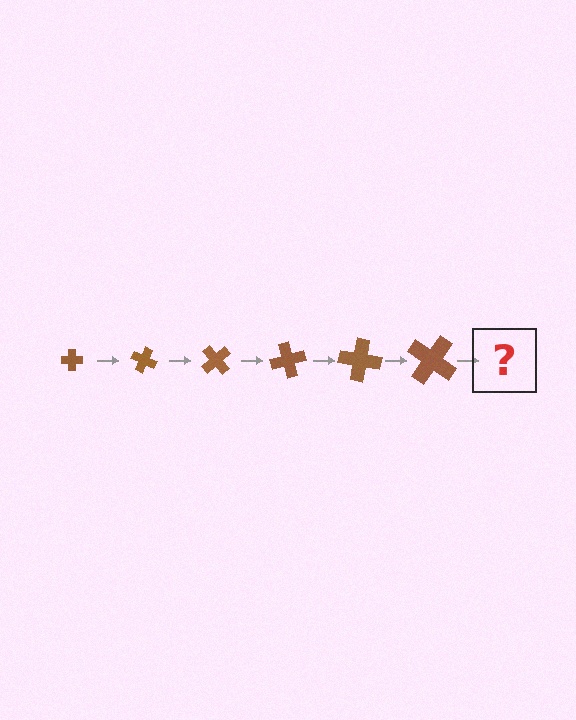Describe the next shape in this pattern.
It should be a cross, larger than the previous one and rotated 150 degrees from the start.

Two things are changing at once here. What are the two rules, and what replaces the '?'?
The two rules are that the cross grows larger each step and it rotates 25 degrees each step. The '?' should be a cross, larger than the previous one and rotated 150 degrees from the start.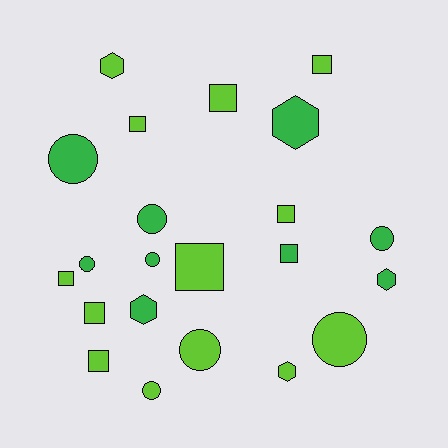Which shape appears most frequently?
Square, with 9 objects.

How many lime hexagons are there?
There are 2 lime hexagons.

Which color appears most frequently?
Lime, with 13 objects.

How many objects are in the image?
There are 22 objects.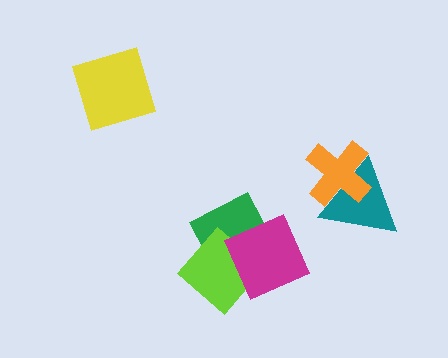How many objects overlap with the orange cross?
1 object overlaps with the orange cross.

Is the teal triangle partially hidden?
Yes, it is partially covered by another shape.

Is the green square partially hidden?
Yes, it is partially covered by another shape.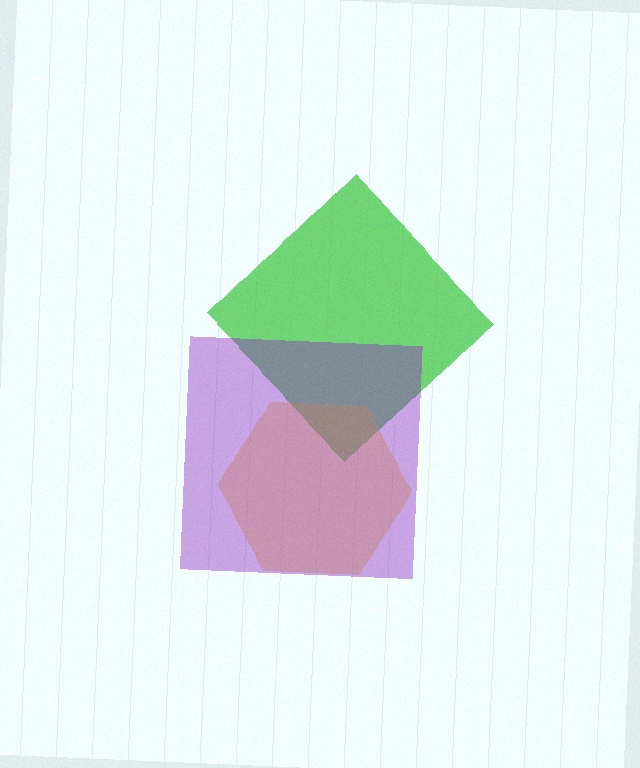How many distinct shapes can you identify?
There are 3 distinct shapes: a green diamond, a yellow hexagon, a purple square.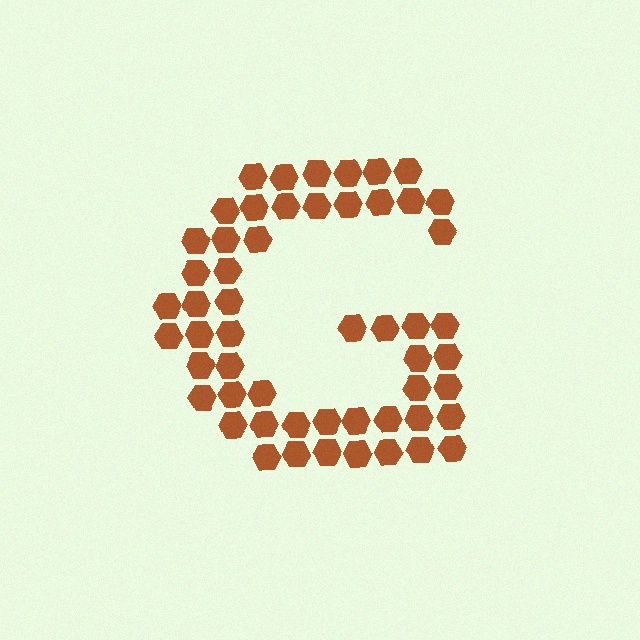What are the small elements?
The small elements are hexagons.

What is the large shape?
The large shape is the letter G.